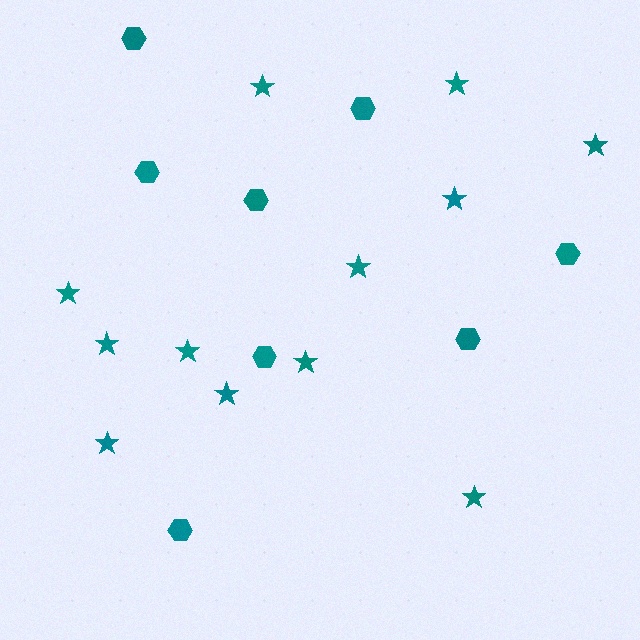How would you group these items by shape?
There are 2 groups: one group of stars (12) and one group of hexagons (8).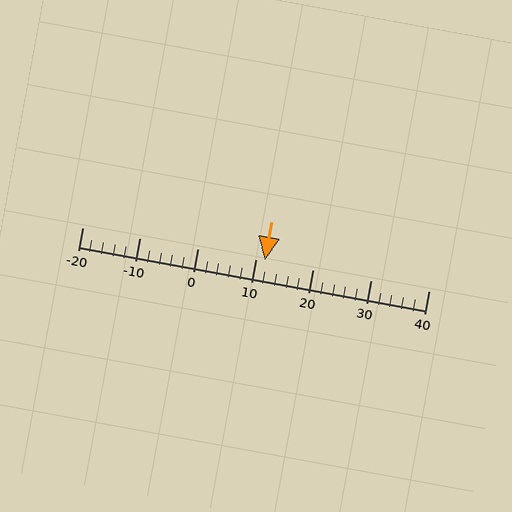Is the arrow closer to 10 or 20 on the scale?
The arrow is closer to 10.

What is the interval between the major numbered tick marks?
The major tick marks are spaced 10 units apart.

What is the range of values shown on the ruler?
The ruler shows values from -20 to 40.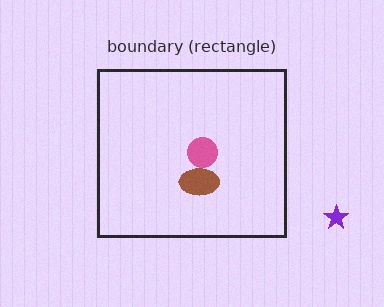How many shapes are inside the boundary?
2 inside, 1 outside.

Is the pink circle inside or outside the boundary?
Inside.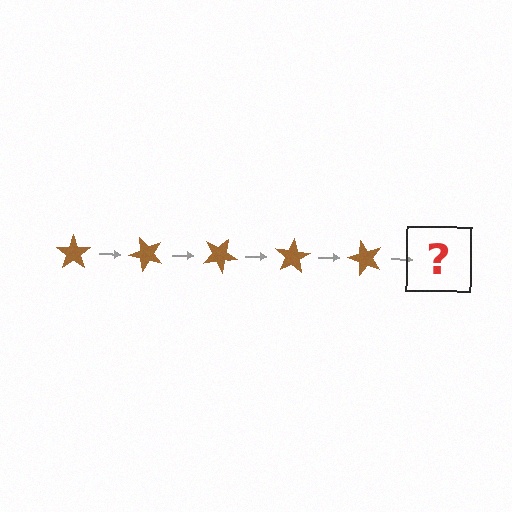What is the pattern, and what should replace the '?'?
The pattern is that the star rotates 50 degrees each step. The '?' should be a brown star rotated 250 degrees.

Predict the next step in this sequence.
The next step is a brown star rotated 250 degrees.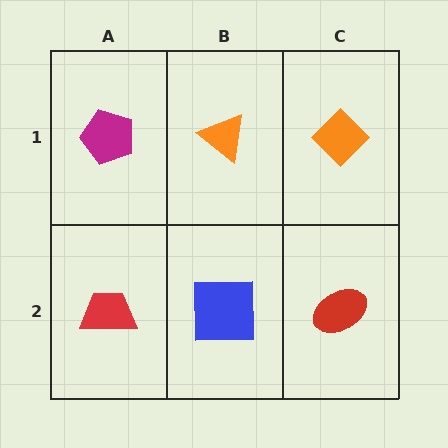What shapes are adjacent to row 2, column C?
An orange diamond (row 1, column C), a blue square (row 2, column B).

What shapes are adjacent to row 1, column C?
A red ellipse (row 2, column C), an orange triangle (row 1, column B).